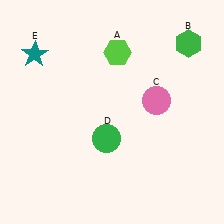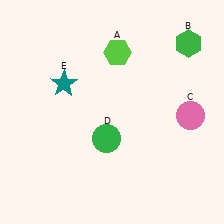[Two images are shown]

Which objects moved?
The objects that moved are: the pink circle (C), the teal star (E).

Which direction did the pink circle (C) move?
The pink circle (C) moved right.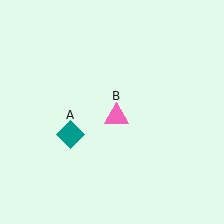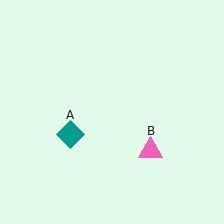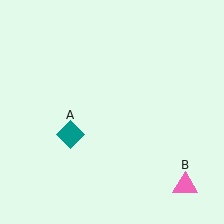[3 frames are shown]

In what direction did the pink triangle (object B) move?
The pink triangle (object B) moved down and to the right.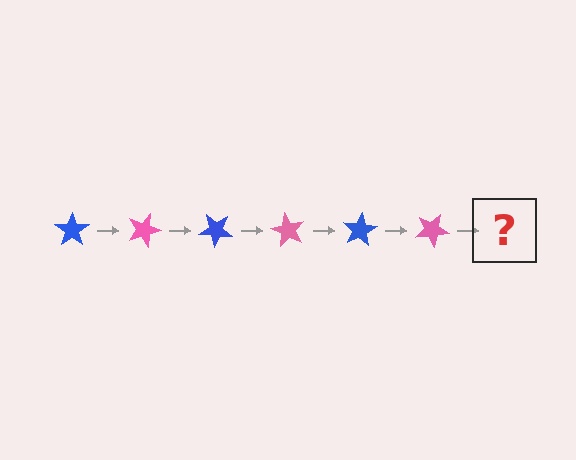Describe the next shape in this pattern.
It should be a blue star, rotated 120 degrees from the start.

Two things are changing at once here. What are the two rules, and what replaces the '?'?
The two rules are that it rotates 20 degrees each step and the color cycles through blue and pink. The '?' should be a blue star, rotated 120 degrees from the start.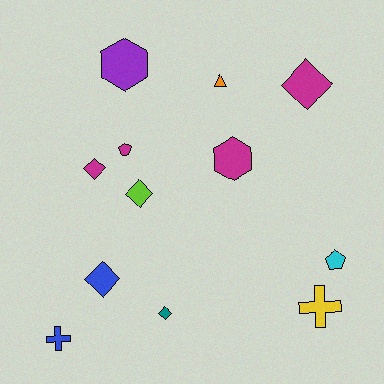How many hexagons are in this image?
There are 2 hexagons.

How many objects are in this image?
There are 12 objects.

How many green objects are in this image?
There are no green objects.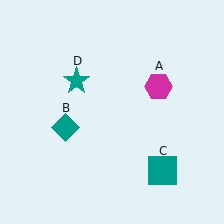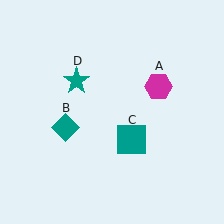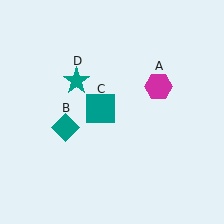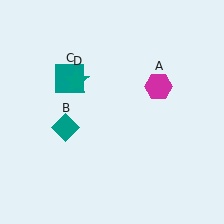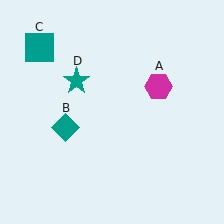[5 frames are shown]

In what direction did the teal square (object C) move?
The teal square (object C) moved up and to the left.